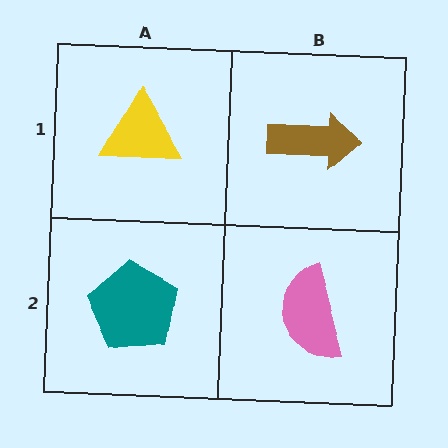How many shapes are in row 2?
2 shapes.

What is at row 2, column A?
A teal pentagon.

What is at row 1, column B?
A brown arrow.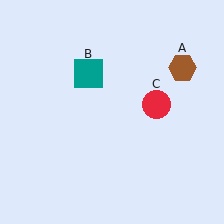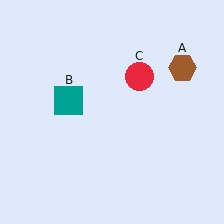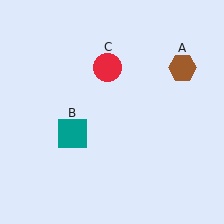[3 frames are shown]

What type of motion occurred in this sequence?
The teal square (object B), red circle (object C) rotated counterclockwise around the center of the scene.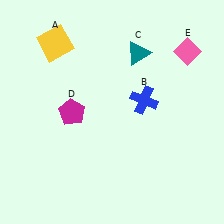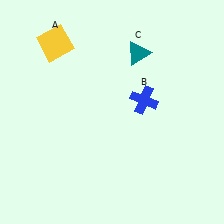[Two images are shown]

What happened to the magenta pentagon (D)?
The magenta pentagon (D) was removed in Image 2. It was in the bottom-left area of Image 1.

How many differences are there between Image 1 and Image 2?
There are 2 differences between the two images.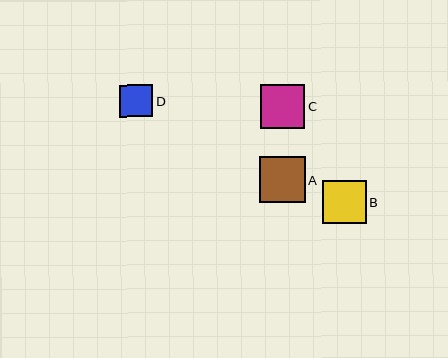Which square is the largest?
Square A is the largest with a size of approximately 46 pixels.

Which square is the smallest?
Square D is the smallest with a size of approximately 33 pixels.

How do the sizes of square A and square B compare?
Square A and square B are approximately the same size.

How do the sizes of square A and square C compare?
Square A and square C are approximately the same size.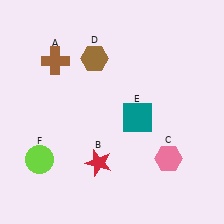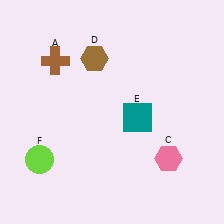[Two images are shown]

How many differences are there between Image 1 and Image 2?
There is 1 difference between the two images.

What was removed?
The red star (B) was removed in Image 2.